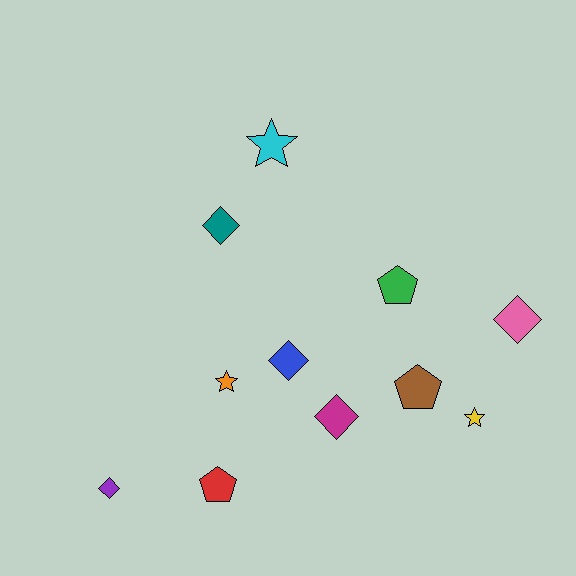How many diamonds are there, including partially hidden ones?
There are 5 diamonds.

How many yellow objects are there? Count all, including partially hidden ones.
There is 1 yellow object.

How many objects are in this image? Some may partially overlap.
There are 11 objects.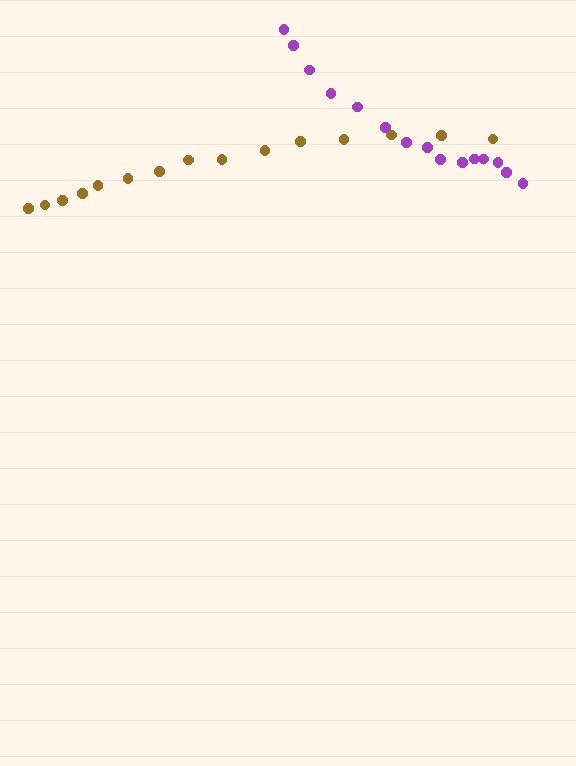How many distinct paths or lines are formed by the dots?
There are 2 distinct paths.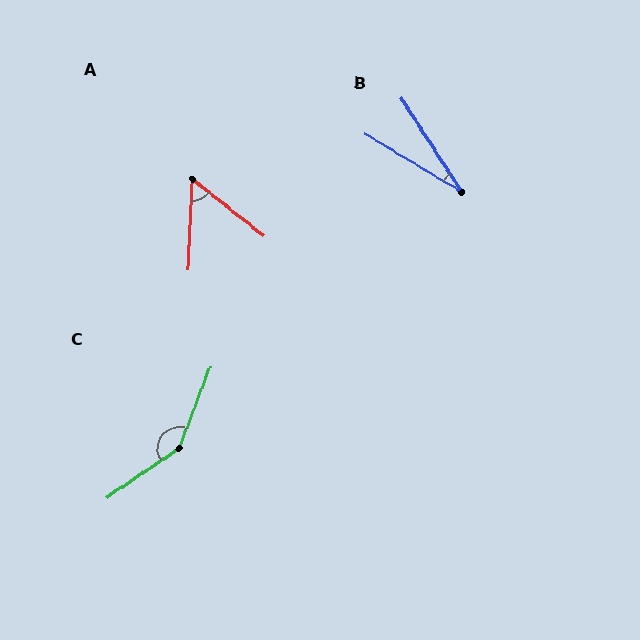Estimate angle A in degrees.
Approximately 54 degrees.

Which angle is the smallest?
B, at approximately 26 degrees.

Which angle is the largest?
C, at approximately 145 degrees.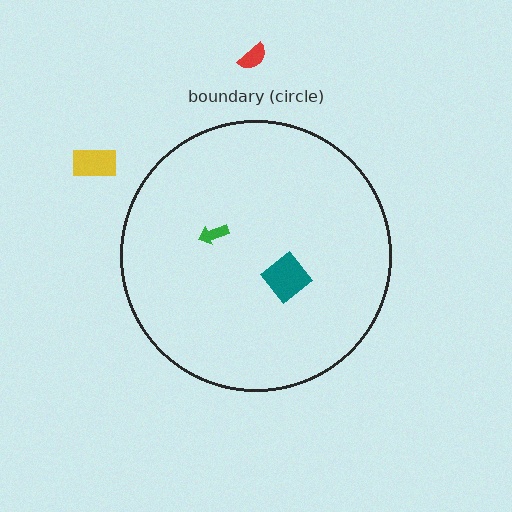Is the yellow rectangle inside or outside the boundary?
Outside.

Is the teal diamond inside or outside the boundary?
Inside.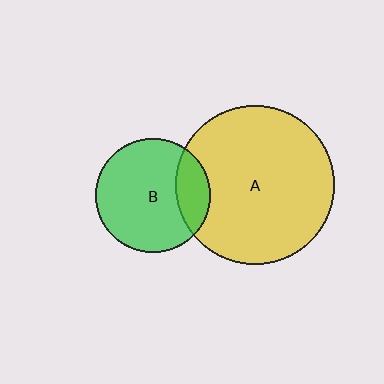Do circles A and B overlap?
Yes.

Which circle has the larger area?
Circle A (yellow).